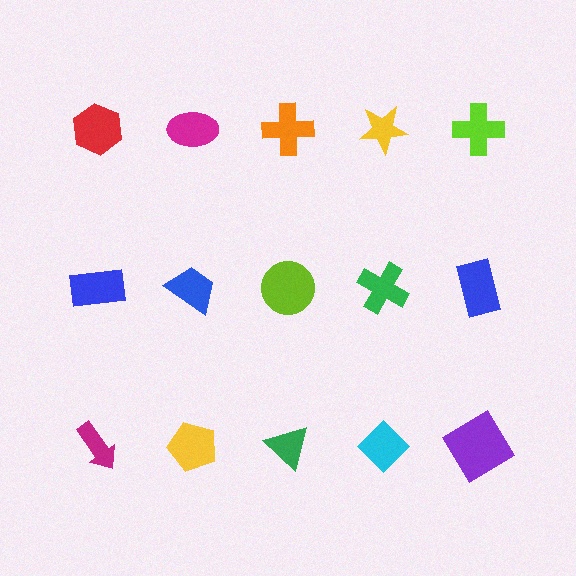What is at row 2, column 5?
A blue rectangle.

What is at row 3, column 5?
A purple diamond.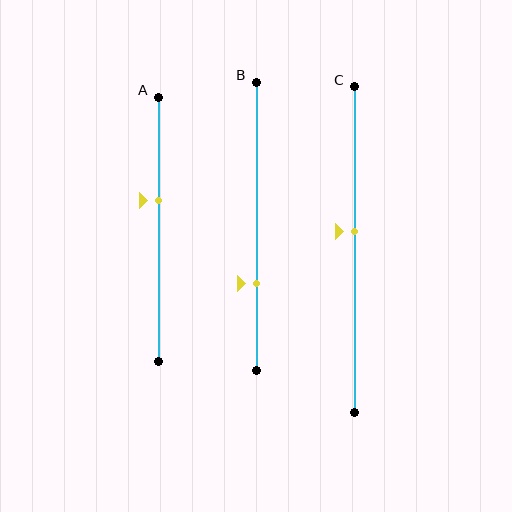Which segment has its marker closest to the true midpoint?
Segment C has its marker closest to the true midpoint.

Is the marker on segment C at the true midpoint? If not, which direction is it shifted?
No, the marker on segment C is shifted upward by about 6% of the segment length.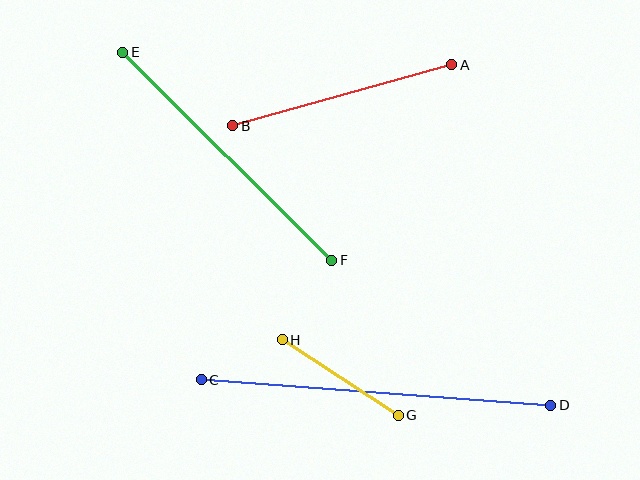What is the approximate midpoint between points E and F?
The midpoint is at approximately (227, 156) pixels.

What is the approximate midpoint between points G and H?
The midpoint is at approximately (340, 378) pixels.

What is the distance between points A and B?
The distance is approximately 227 pixels.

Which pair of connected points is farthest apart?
Points C and D are farthest apart.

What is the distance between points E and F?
The distance is approximately 295 pixels.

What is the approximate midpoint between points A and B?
The midpoint is at approximately (342, 95) pixels.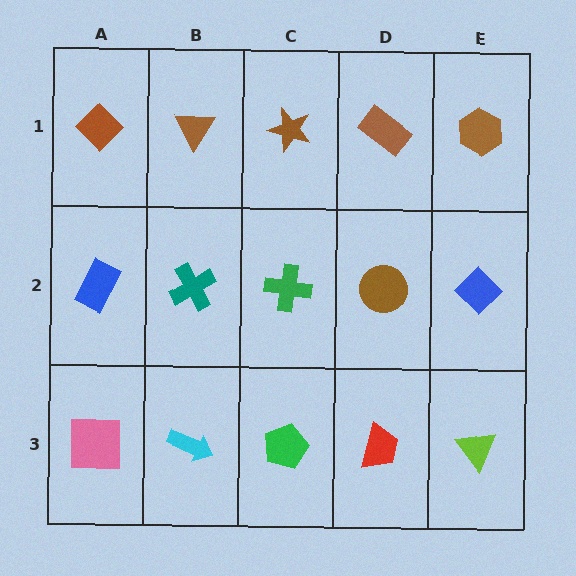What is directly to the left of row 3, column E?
A red trapezoid.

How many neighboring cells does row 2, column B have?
4.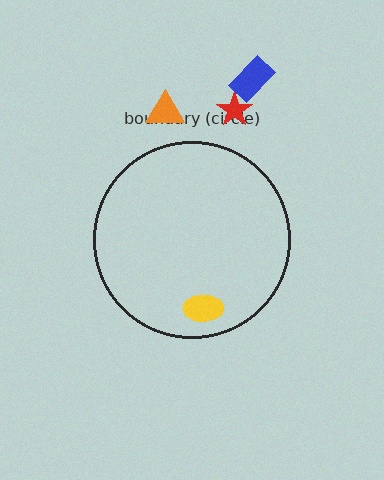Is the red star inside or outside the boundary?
Outside.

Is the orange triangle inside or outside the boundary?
Outside.